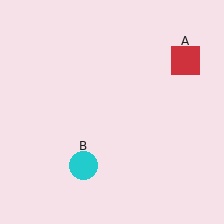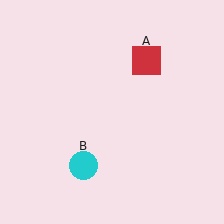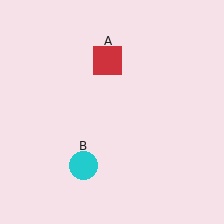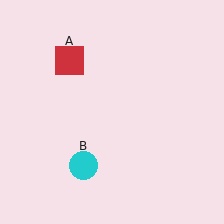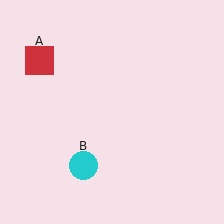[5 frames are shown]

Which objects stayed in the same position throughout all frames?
Cyan circle (object B) remained stationary.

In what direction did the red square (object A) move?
The red square (object A) moved left.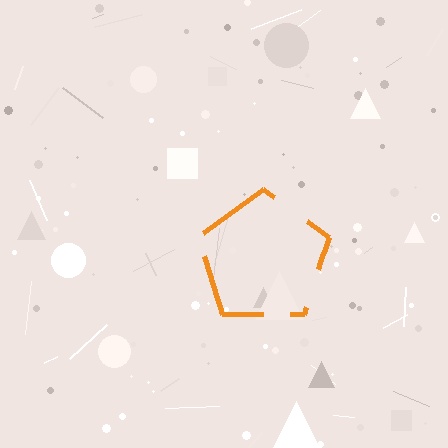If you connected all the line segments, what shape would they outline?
They would outline a pentagon.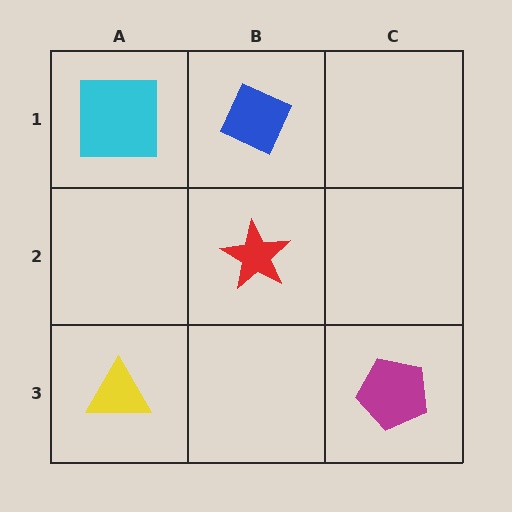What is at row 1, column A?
A cyan square.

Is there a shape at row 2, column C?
No, that cell is empty.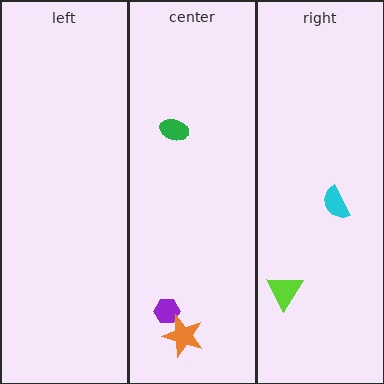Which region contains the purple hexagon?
The center region.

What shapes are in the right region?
The lime triangle, the cyan semicircle.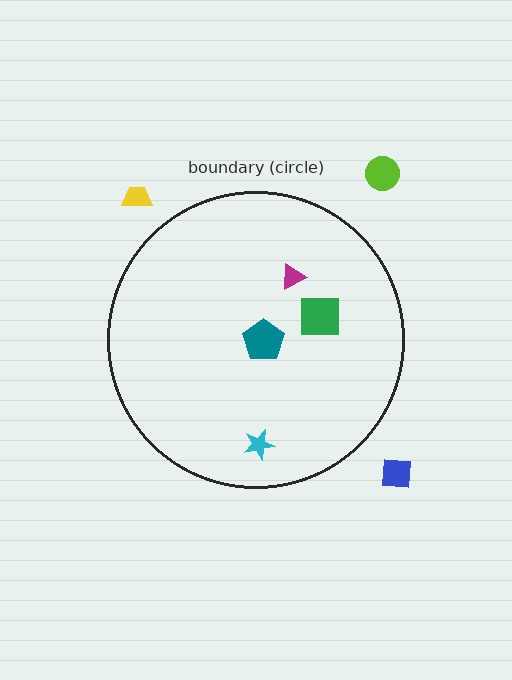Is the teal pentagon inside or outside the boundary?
Inside.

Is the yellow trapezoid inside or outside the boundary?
Outside.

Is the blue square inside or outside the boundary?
Outside.